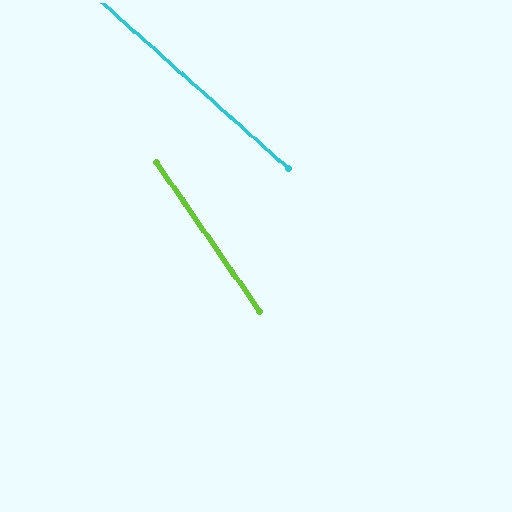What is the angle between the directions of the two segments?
Approximately 13 degrees.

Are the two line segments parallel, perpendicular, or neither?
Neither parallel nor perpendicular — they differ by about 13°.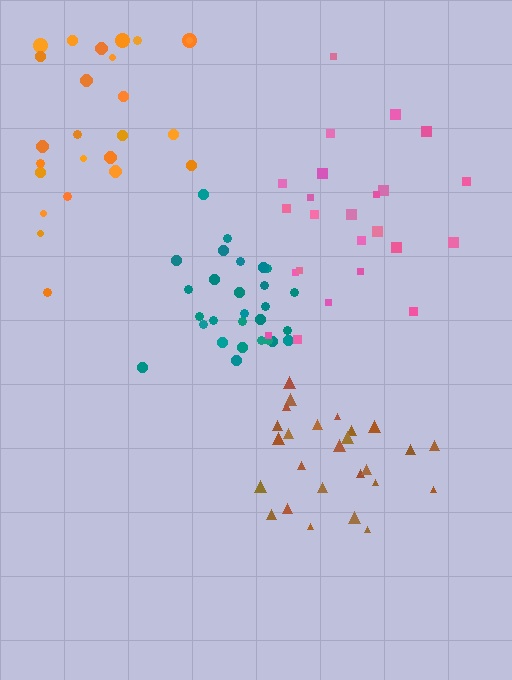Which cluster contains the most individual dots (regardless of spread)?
Teal (28).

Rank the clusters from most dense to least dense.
teal, brown, pink, orange.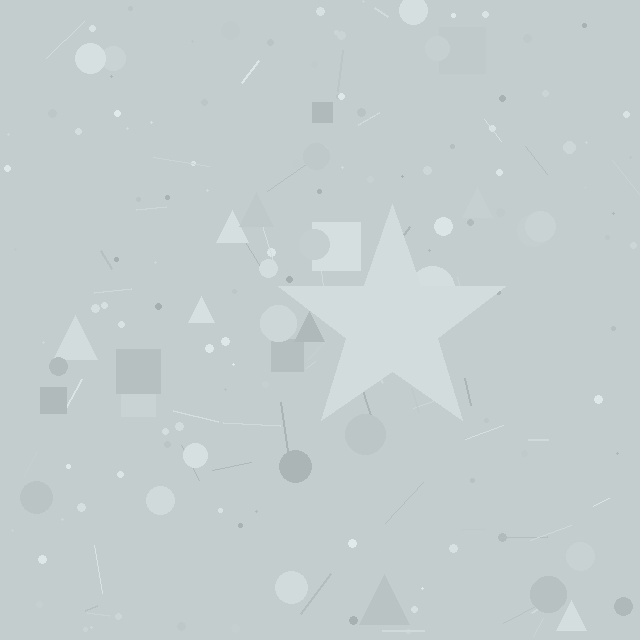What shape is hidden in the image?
A star is hidden in the image.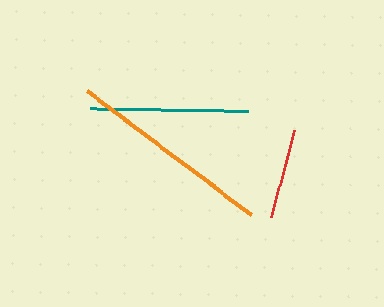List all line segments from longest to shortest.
From longest to shortest: orange, teal, red.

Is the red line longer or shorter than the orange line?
The orange line is longer than the red line.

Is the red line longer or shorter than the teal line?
The teal line is longer than the red line.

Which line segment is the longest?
The orange line is the longest at approximately 204 pixels.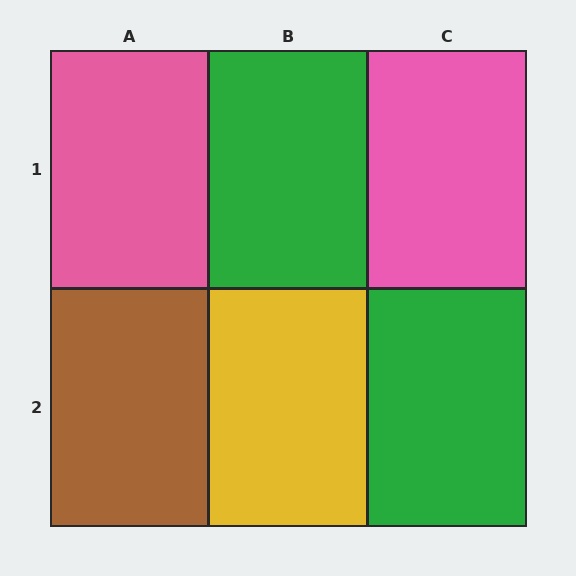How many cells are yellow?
1 cell is yellow.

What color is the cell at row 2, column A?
Brown.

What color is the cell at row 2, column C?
Green.